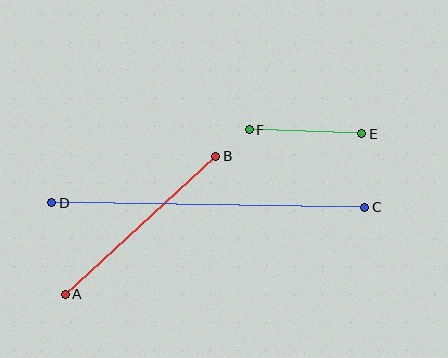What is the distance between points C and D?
The distance is approximately 313 pixels.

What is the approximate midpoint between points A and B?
The midpoint is at approximately (141, 225) pixels.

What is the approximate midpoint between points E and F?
The midpoint is at approximately (305, 132) pixels.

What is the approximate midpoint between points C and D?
The midpoint is at approximately (208, 205) pixels.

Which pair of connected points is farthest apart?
Points C and D are farthest apart.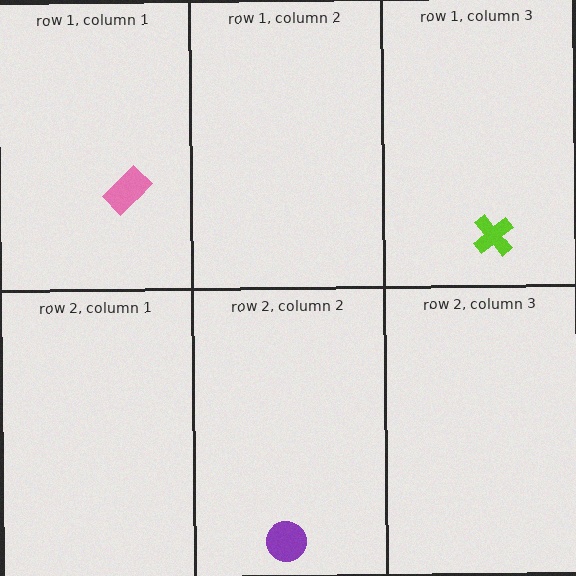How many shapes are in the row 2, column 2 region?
1.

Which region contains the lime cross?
The row 1, column 3 region.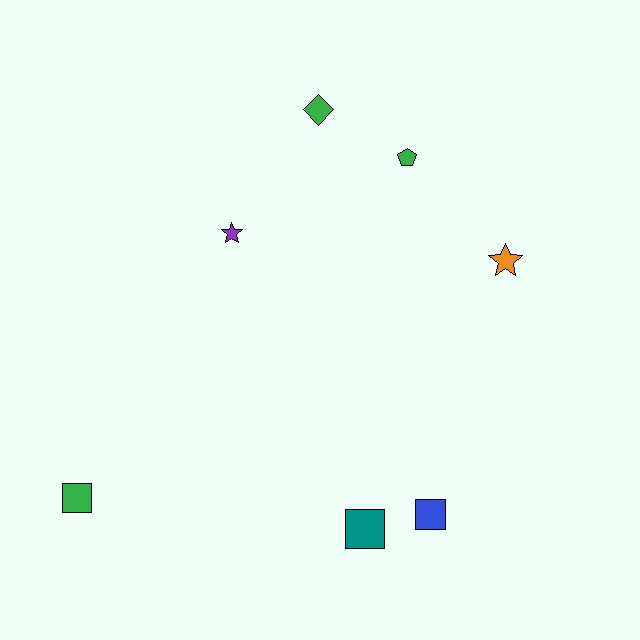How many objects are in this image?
There are 7 objects.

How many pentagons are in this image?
There is 1 pentagon.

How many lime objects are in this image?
There are no lime objects.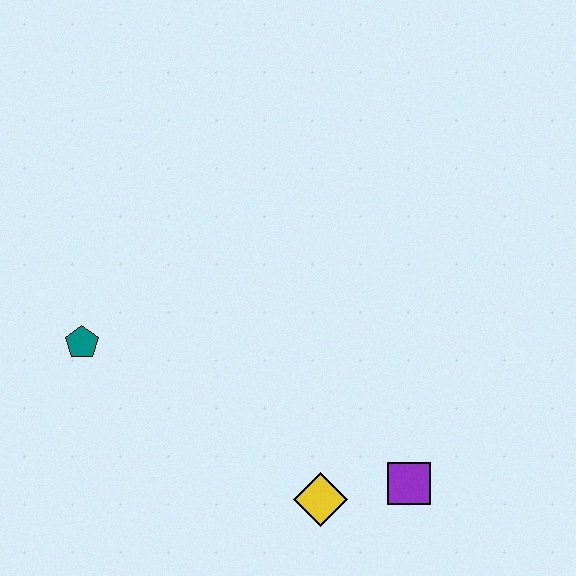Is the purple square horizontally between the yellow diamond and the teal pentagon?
No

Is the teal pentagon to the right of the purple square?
No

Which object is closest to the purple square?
The yellow diamond is closest to the purple square.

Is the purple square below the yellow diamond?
No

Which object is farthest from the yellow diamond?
The teal pentagon is farthest from the yellow diamond.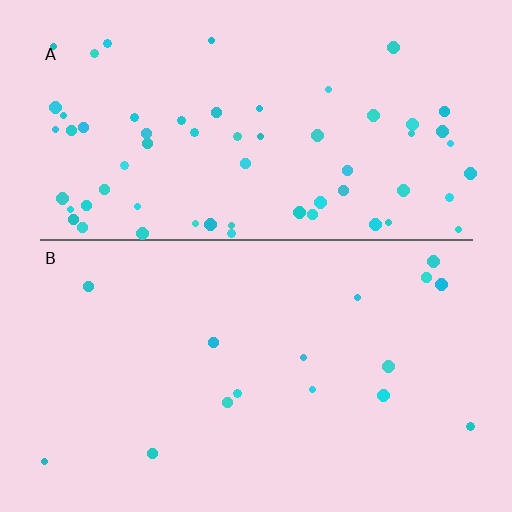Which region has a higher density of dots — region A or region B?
A (the top).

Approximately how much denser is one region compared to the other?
Approximately 4.1× — region A over region B.